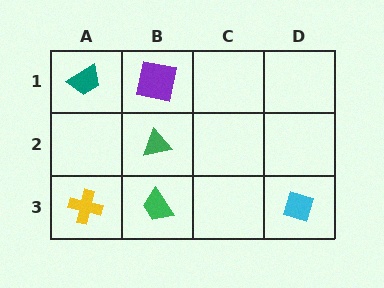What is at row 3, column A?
A yellow cross.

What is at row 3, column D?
A cyan diamond.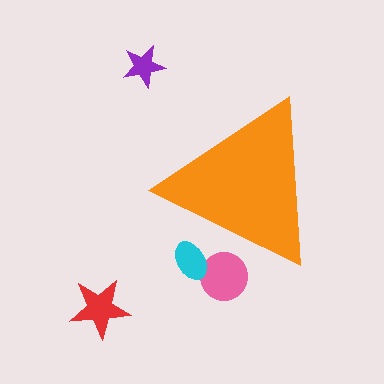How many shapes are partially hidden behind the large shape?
2 shapes are partially hidden.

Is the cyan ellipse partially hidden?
Yes, the cyan ellipse is partially hidden behind the orange triangle.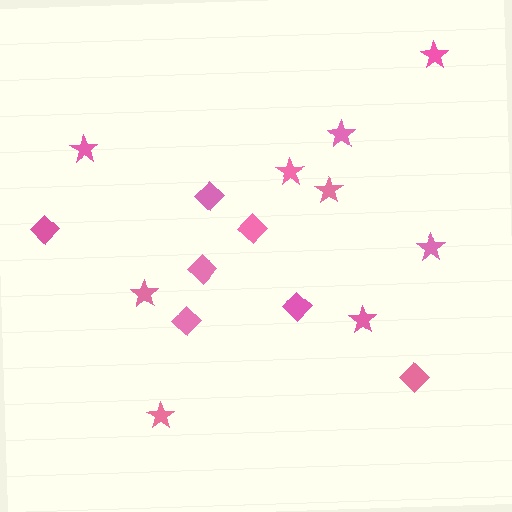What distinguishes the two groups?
There are 2 groups: one group of stars (9) and one group of diamonds (7).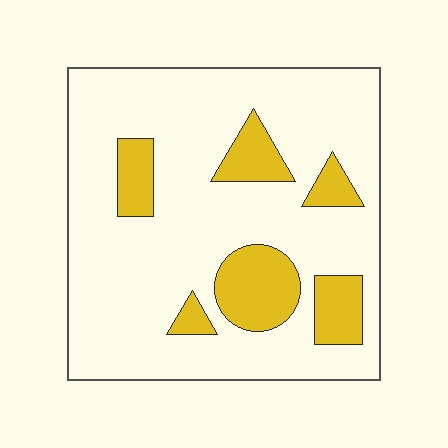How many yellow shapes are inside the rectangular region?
6.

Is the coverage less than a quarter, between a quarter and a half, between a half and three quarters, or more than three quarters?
Less than a quarter.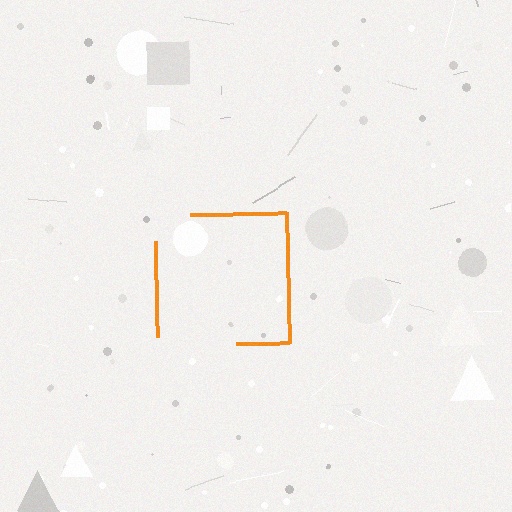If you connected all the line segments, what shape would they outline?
They would outline a square.